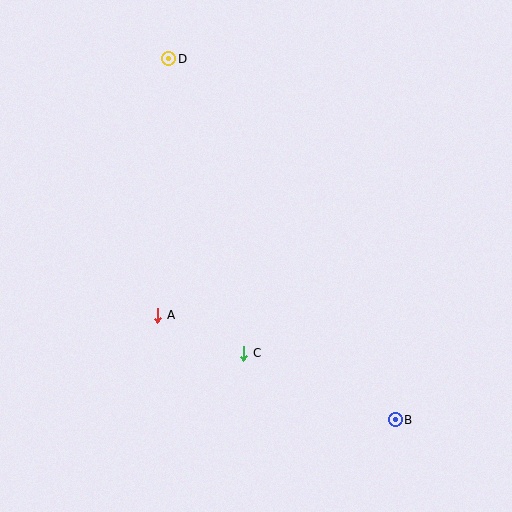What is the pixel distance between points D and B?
The distance between D and B is 426 pixels.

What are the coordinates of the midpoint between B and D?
The midpoint between B and D is at (282, 239).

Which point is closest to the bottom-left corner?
Point A is closest to the bottom-left corner.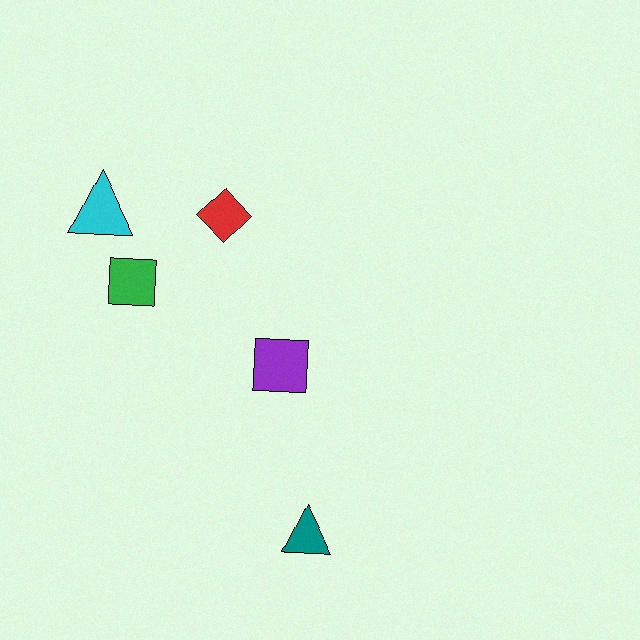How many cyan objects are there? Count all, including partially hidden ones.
There is 1 cyan object.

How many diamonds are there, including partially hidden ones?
There is 1 diamond.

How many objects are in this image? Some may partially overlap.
There are 5 objects.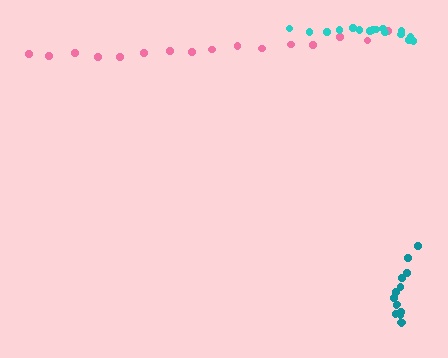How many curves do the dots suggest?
There are 3 distinct paths.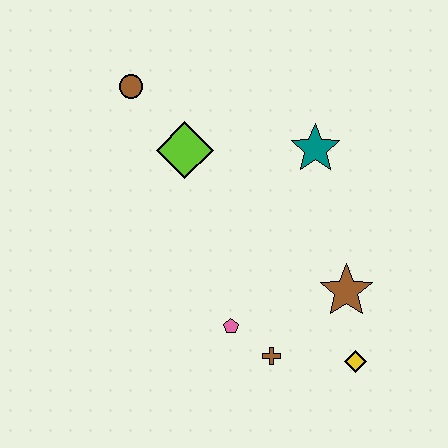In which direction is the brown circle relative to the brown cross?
The brown circle is above the brown cross.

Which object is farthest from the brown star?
The brown circle is farthest from the brown star.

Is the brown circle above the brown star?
Yes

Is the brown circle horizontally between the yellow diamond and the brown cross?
No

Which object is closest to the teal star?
The lime diamond is closest to the teal star.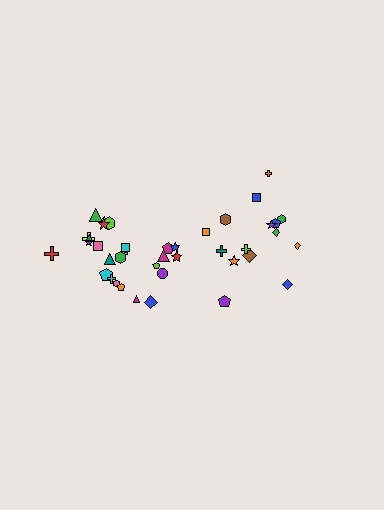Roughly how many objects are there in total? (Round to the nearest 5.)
Roughly 40 objects in total.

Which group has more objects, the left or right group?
The left group.